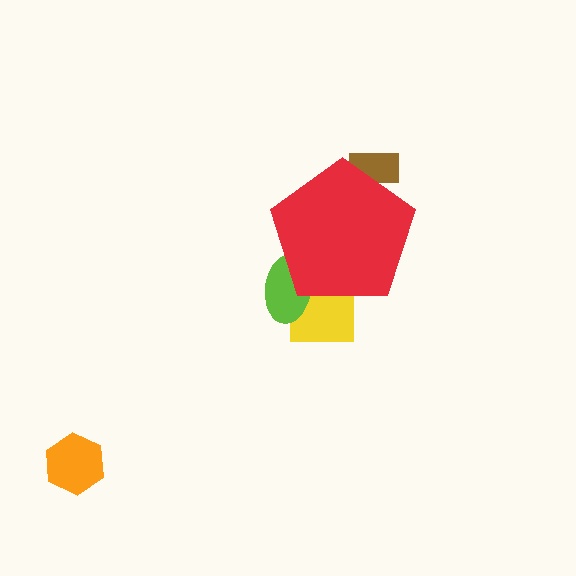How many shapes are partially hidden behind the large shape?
3 shapes are partially hidden.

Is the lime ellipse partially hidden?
Yes, the lime ellipse is partially hidden behind the red pentagon.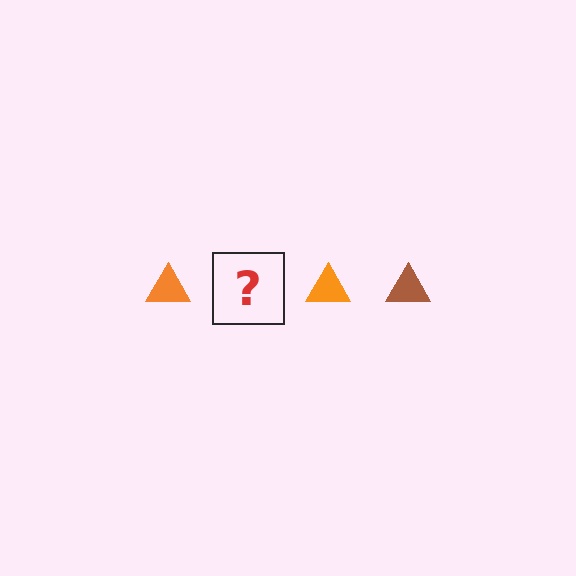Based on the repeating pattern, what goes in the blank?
The blank should be a brown triangle.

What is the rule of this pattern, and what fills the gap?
The rule is that the pattern cycles through orange, brown triangles. The gap should be filled with a brown triangle.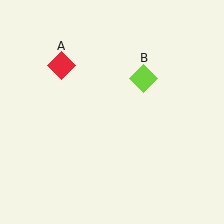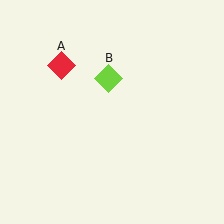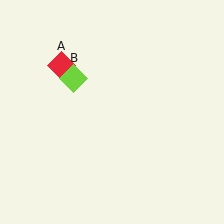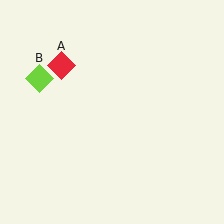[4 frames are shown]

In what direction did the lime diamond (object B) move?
The lime diamond (object B) moved left.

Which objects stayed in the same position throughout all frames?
Red diamond (object A) remained stationary.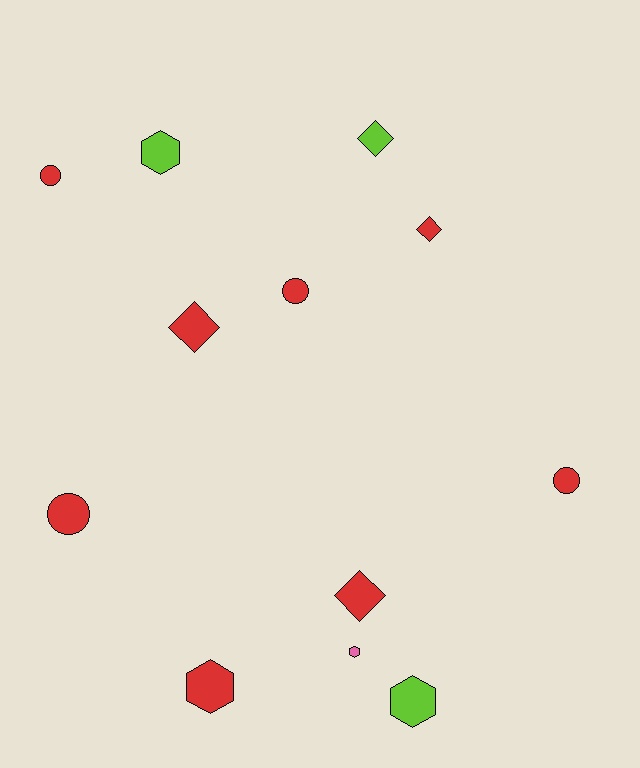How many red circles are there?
There are 4 red circles.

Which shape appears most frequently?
Circle, with 4 objects.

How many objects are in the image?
There are 12 objects.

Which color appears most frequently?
Red, with 8 objects.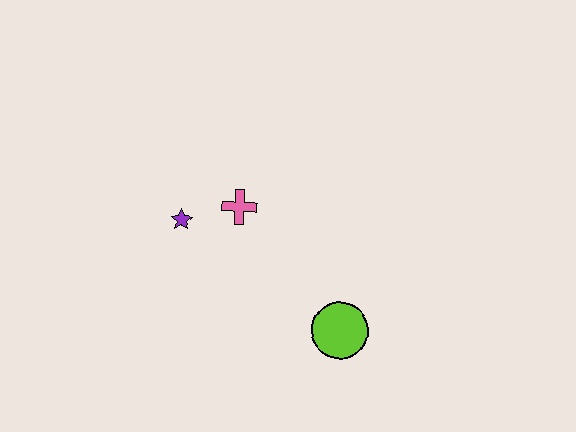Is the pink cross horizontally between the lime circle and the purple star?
Yes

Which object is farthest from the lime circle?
The purple star is farthest from the lime circle.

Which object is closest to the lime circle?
The pink cross is closest to the lime circle.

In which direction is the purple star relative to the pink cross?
The purple star is to the left of the pink cross.